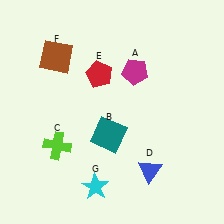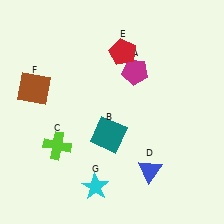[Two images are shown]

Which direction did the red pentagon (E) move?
The red pentagon (E) moved right.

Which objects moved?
The objects that moved are: the red pentagon (E), the brown square (F).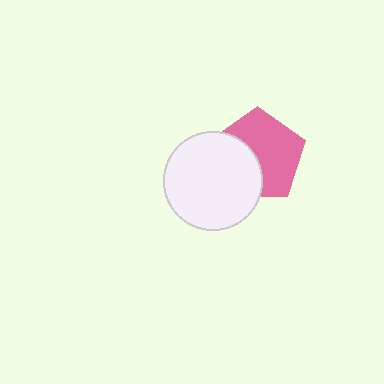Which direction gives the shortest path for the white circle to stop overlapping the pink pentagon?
Moving toward the lower-left gives the shortest separation.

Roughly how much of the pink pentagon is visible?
About half of it is visible (roughly 60%).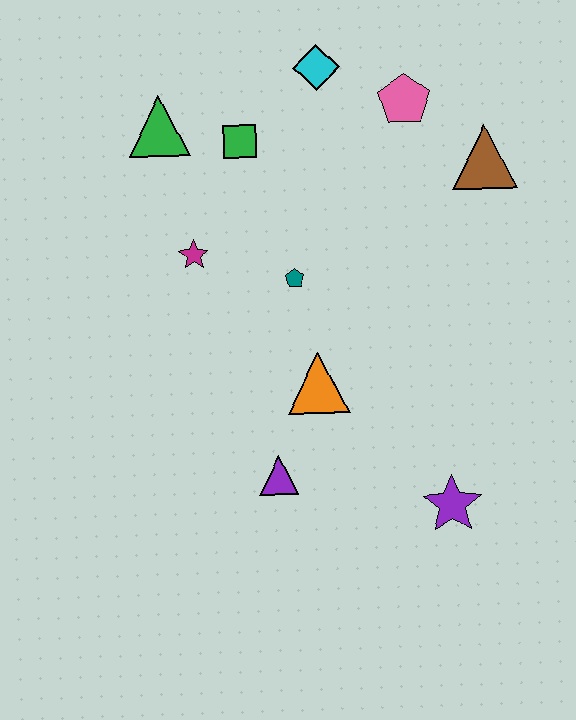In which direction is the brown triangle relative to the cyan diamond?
The brown triangle is to the right of the cyan diamond.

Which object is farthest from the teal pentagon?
The purple star is farthest from the teal pentagon.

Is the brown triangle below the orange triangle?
No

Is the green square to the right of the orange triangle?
No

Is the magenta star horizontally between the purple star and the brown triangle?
No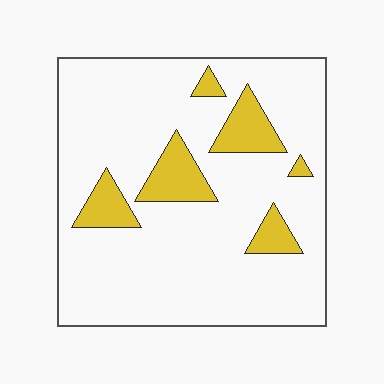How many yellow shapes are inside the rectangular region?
6.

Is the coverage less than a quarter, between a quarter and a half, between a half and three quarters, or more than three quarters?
Less than a quarter.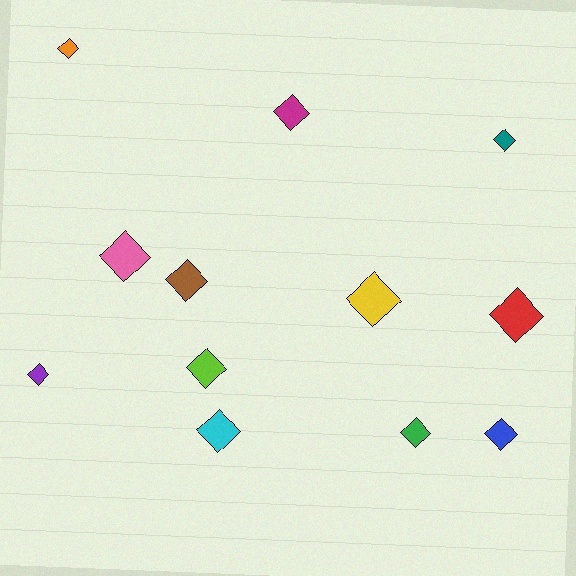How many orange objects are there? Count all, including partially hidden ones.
There is 1 orange object.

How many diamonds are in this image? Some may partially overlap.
There are 12 diamonds.